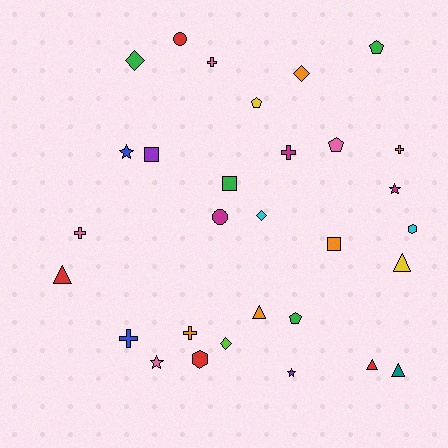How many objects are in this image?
There are 30 objects.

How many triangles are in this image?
There are 5 triangles.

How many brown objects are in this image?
There are no brown objects.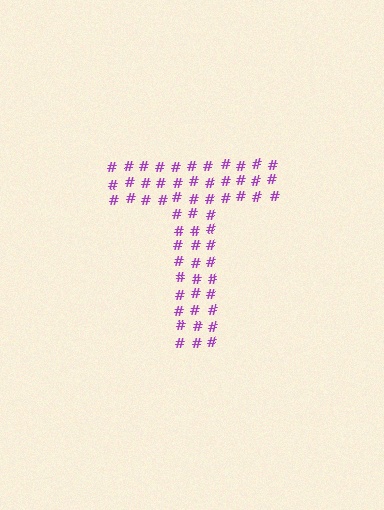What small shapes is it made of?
It is made of small hash symbols.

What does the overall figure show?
The overall figure shows the letter T.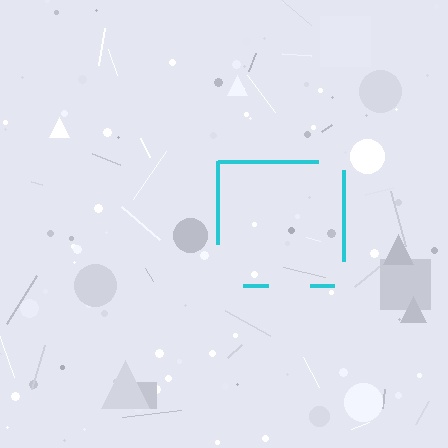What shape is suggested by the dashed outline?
The dashed outline suggests a square.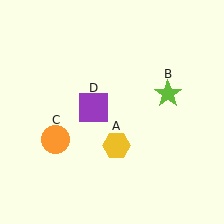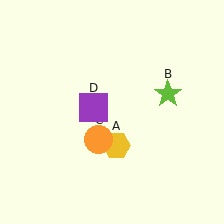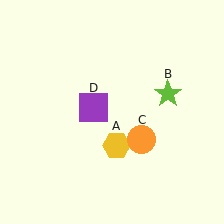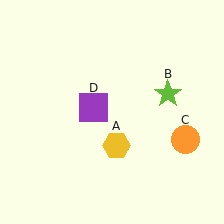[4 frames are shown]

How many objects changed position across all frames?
1 object changed position: orange circle (object C).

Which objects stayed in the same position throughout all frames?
Yellow hexagon (object A) and lime star (object B) and purple square (object D) remained stationary.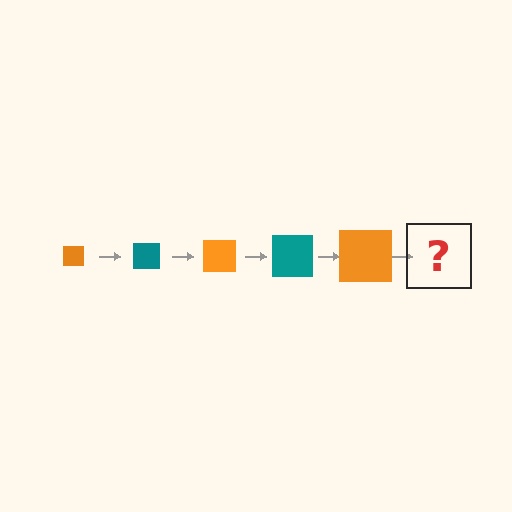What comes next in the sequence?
The next element should be a teal square, larger than the previous one.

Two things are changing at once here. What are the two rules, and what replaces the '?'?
The two rules are that the square grows larger each step and the color cycles through orange and teal. The '?' should be a teal square, larger than the previous one.